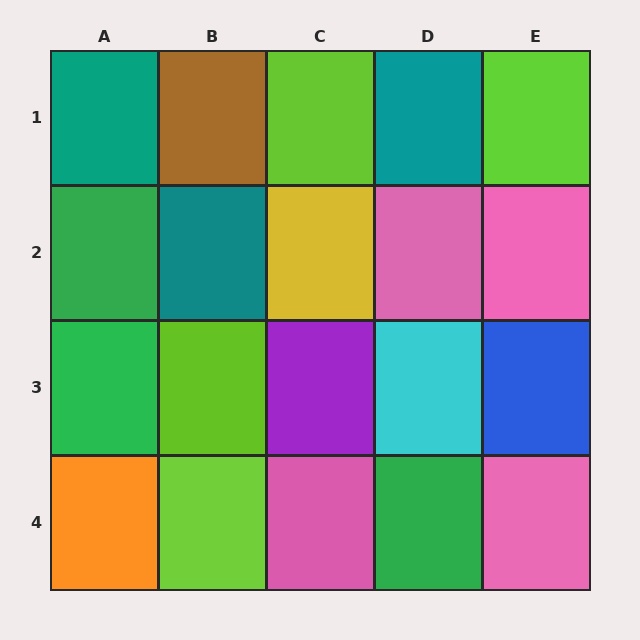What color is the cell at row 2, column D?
Pink.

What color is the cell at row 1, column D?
Teal.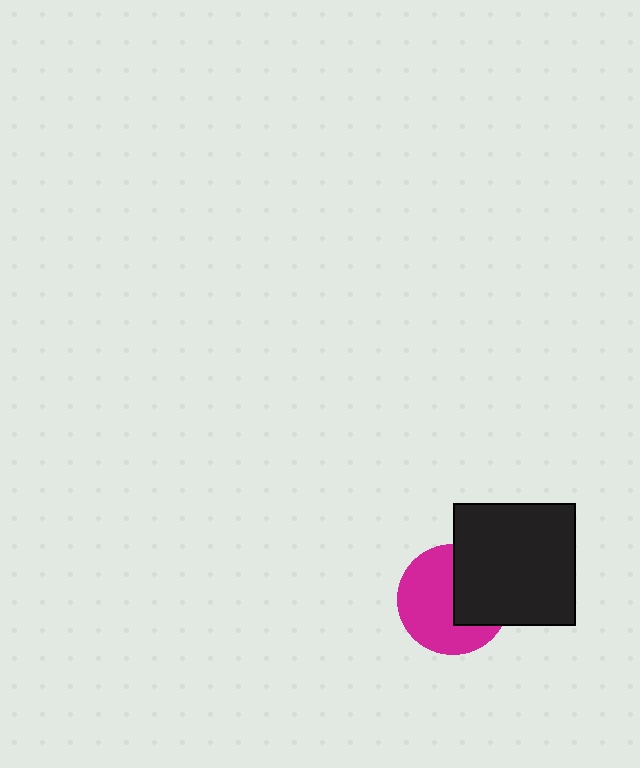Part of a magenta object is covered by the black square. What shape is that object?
It is a circle.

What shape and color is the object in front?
The object in front is a black square.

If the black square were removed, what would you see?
You would see the complete magenta circle.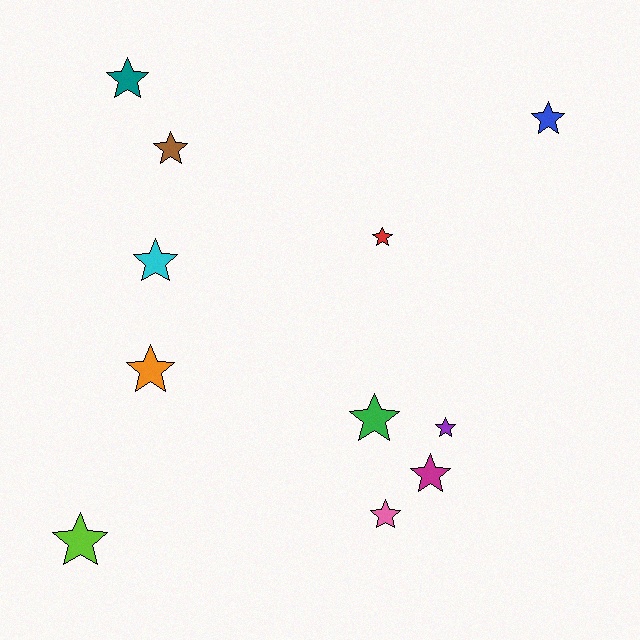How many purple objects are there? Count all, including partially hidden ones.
There is 1 purple object.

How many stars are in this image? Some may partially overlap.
There are 11 stars.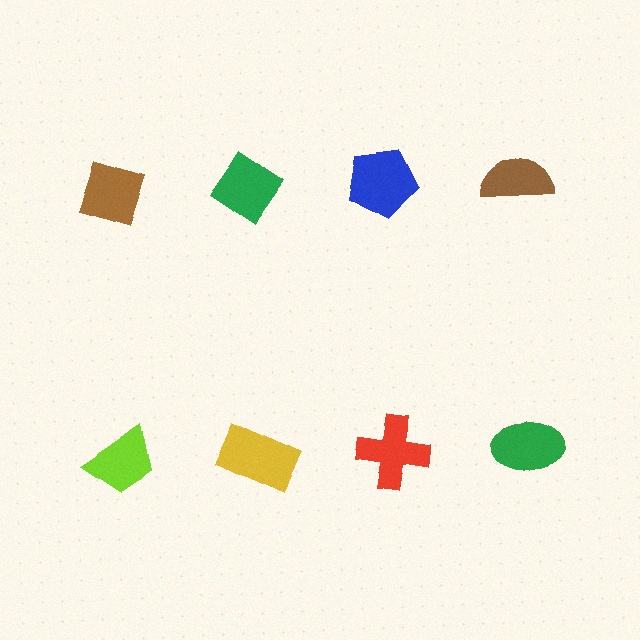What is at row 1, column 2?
A green diamond.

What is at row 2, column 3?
A red cross.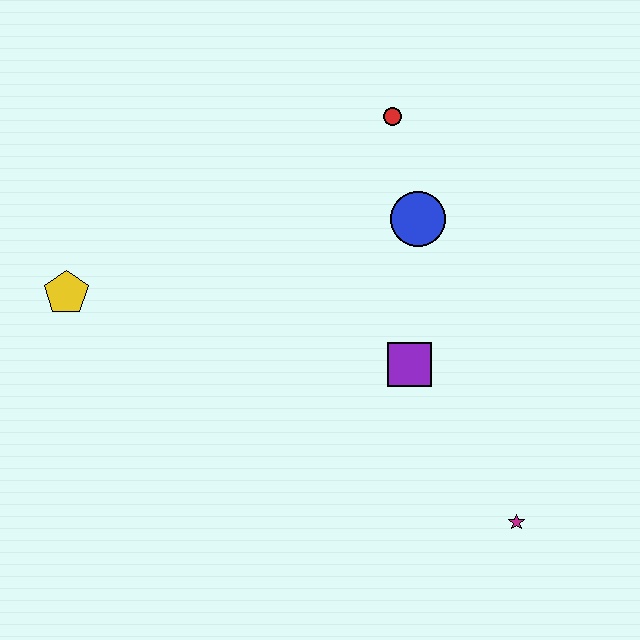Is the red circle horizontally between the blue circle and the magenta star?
No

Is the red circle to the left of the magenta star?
Yes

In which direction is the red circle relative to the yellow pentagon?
The red circle is to the right of the yellow pentagon.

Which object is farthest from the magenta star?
The yellow pentagon is farthest from the magenta star.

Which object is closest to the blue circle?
The red circle is closest to the blue circle.